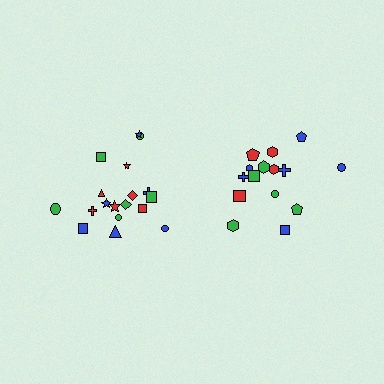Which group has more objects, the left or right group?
The left group.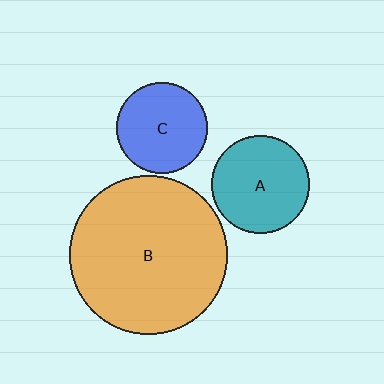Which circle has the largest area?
Circle B (orange).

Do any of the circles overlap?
No, none of the circles overlap.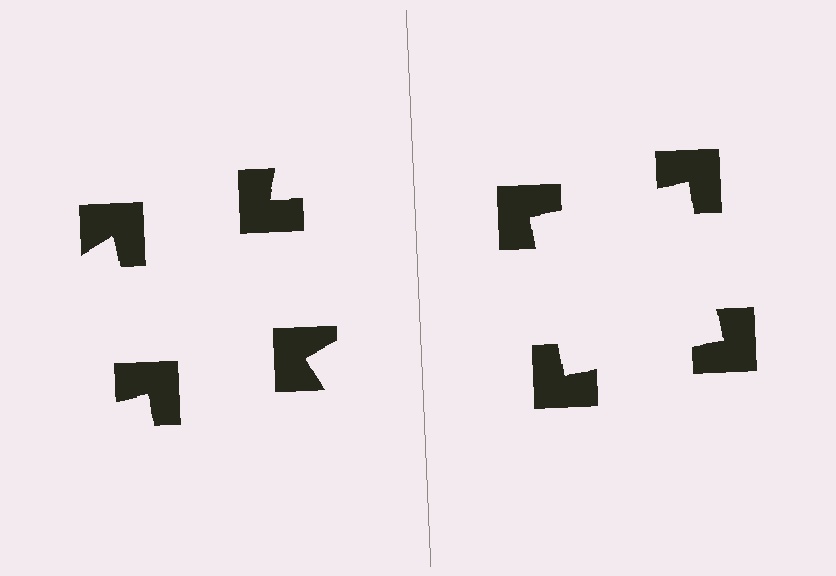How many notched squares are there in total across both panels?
8 — 4 on each side.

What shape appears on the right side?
An illusory square.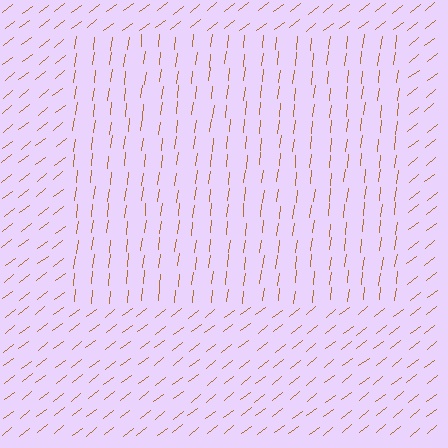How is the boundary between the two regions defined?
The boundary is defined purely by a change in line orientation (approximately 45 degrees difference). All lines are the same color and thickness.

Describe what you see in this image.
The image is filled with small brown line segments. A rectangle region in the image has lines oriented differently from the surrounding lines, creating a visible texture boundary.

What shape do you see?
I see a rectangle.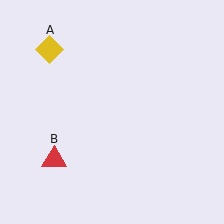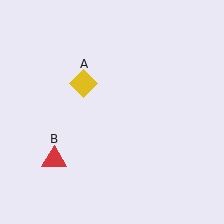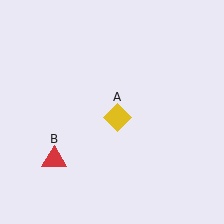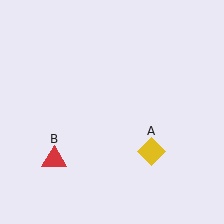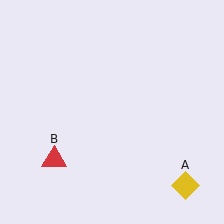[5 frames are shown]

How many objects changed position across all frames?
1 object changed position: yellow diamond (object A).